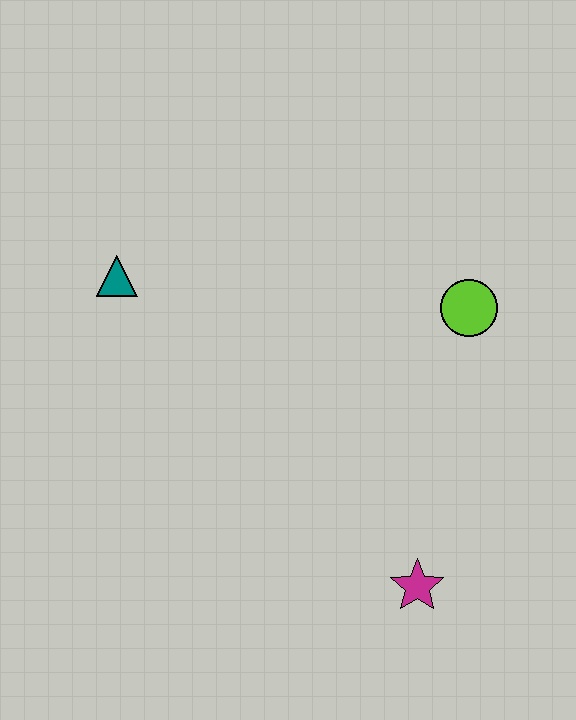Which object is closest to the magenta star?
The lime circle is closest to the magenta star.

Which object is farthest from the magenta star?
The teal triangle is farthest from the magenta star.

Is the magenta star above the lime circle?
No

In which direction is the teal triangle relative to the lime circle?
The teal triangle is to the left of the lime circle.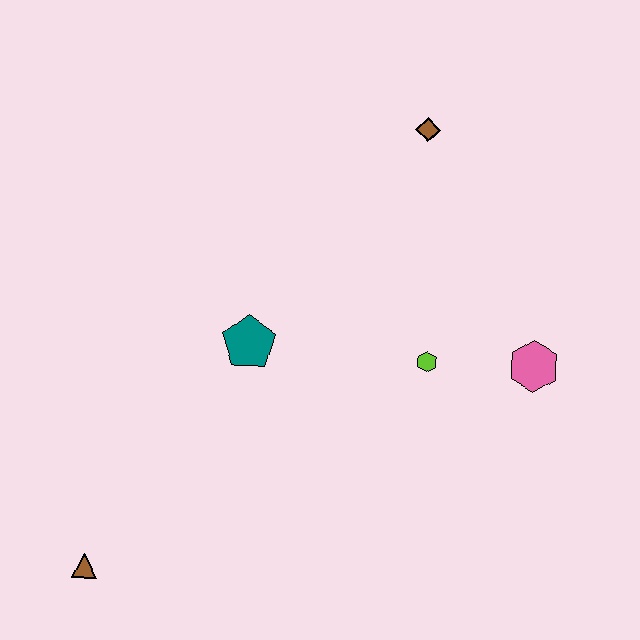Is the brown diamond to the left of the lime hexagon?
Yes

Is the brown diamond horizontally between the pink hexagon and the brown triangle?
Yes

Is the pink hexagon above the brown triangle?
Yes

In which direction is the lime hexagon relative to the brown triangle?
The lime hexagon is to the right of the brown triangle.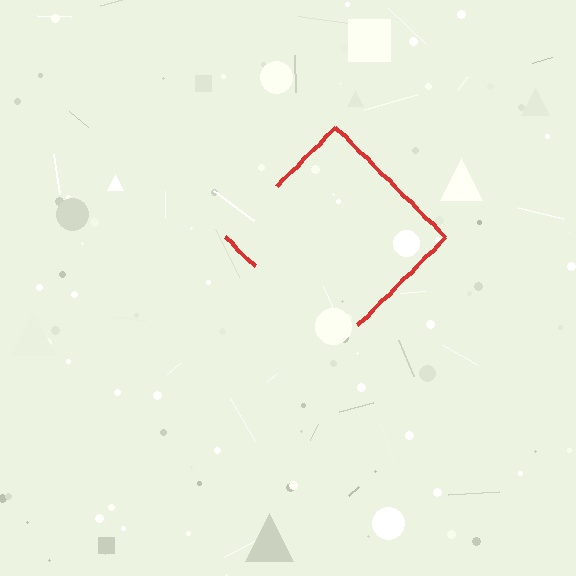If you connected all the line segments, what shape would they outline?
They would outline a diamond.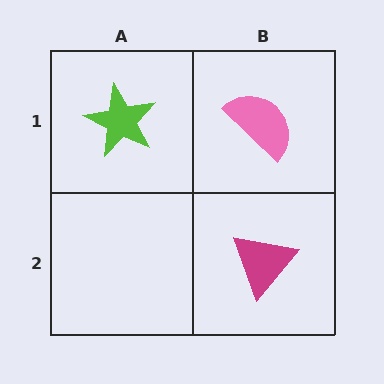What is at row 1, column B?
A pink semicircle.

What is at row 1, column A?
A lime star.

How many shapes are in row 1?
2 shapes.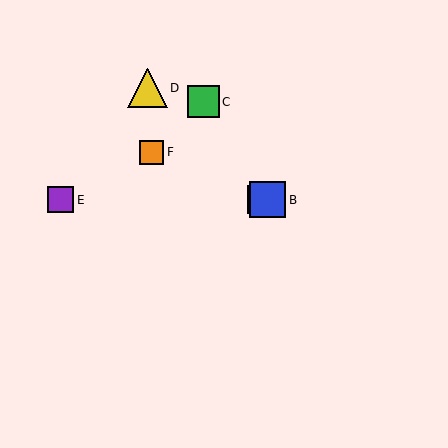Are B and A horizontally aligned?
Yes, both are at y≈200.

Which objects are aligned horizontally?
Objects A, B, E are aligned horizontally.